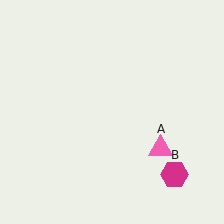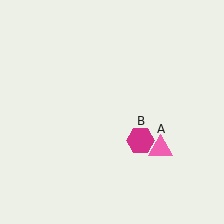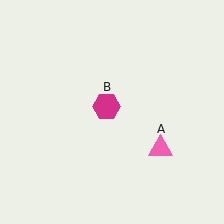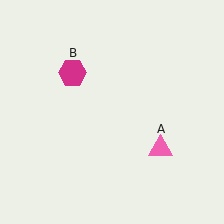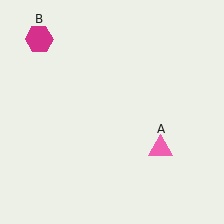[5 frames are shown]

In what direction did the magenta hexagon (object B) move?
The magenta hexagon (object B) moved up and to the left.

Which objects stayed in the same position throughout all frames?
Pink triangle (object A) remained stationary.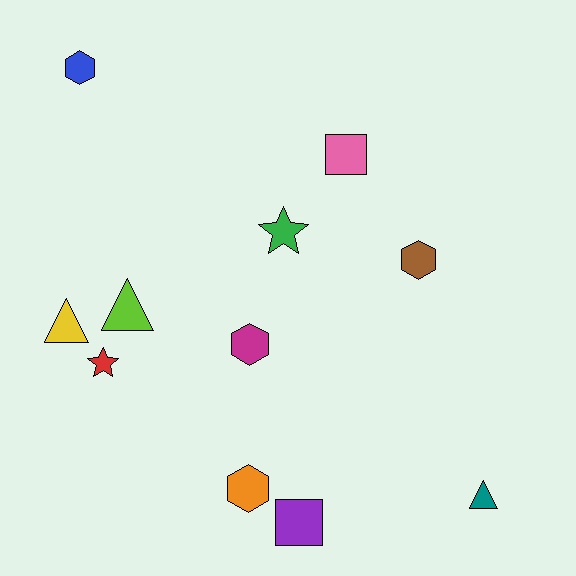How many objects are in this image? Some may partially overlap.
There are 11 objects.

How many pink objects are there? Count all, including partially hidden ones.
There is 1 pink object.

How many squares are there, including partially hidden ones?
There are 2 squares.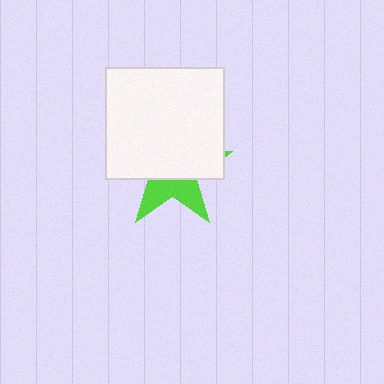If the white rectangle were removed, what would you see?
You would see the complete lime star.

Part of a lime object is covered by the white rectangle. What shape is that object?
It is a star.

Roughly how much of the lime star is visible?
A small part of it is visible (roughly 36%).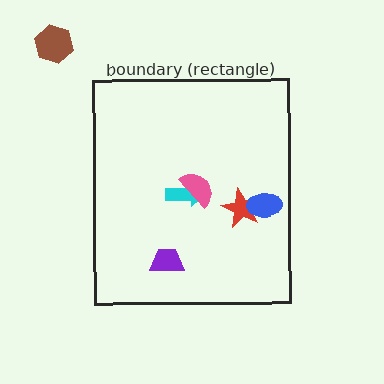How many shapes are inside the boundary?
5 inside, 1 outside.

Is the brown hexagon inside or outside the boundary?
Outside.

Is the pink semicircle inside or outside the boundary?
Inside.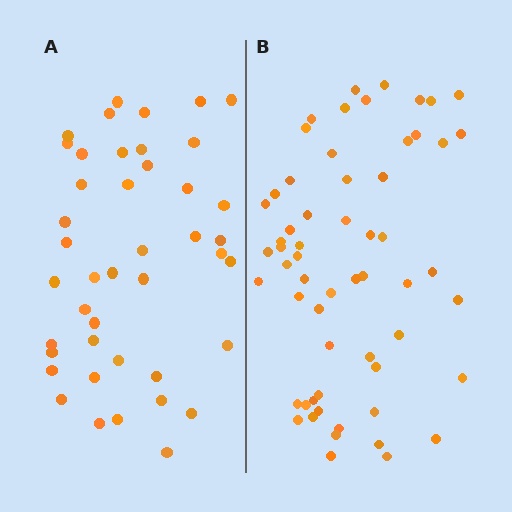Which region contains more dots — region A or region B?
Region B (the right region) has more dots.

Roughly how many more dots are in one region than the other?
Region B has approximately 15 more dots than region A.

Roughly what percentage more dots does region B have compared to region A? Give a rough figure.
About 35% more.